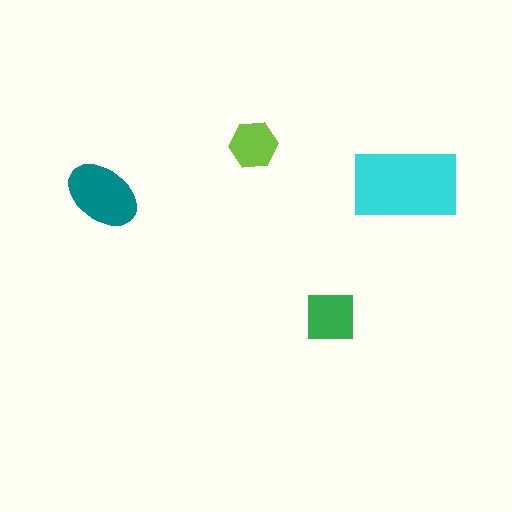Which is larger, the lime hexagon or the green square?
The green square.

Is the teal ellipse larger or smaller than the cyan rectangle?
Smaller.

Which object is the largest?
The cyan rectangle.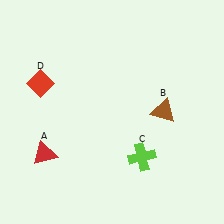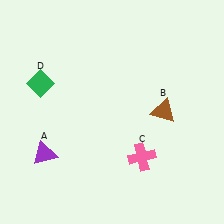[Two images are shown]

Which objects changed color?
A changed from red to purple. C changed from lime to pink. D changed from red to green.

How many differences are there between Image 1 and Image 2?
There are 3 differences between the two images.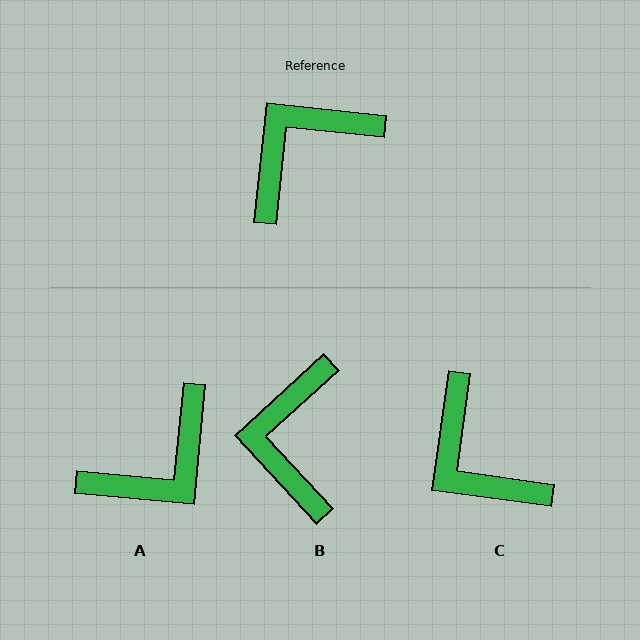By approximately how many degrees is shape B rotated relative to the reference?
Approximately 49 degrees counter-clockwise.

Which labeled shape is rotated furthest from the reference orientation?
A, about 179 degrees away.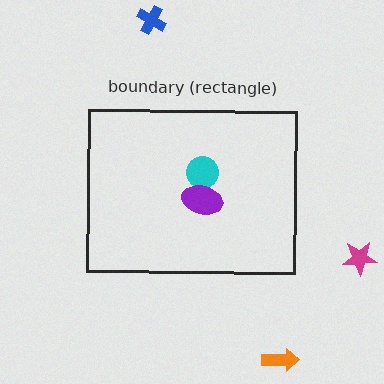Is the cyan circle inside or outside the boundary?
Inside.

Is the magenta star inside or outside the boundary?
Outside.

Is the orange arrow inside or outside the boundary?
Outside.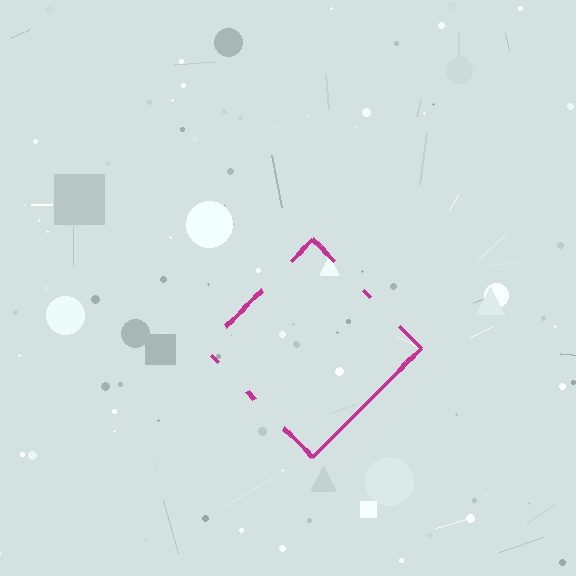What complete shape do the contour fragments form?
The contour fragments form a diamond.